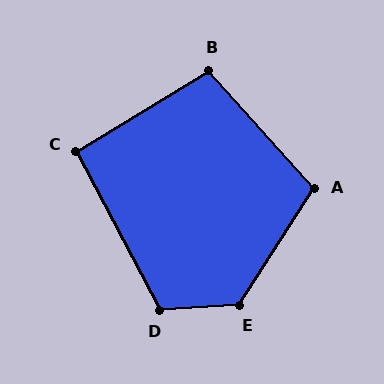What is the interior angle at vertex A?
Approximately 105 degrees (obtuse).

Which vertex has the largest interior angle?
E, at approximately 127 degrees.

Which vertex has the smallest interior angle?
C, at approximately 94 degrees.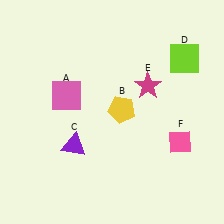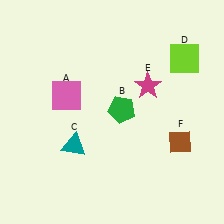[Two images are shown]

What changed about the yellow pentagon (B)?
In Image 1, B is yellow. In Image 2, it changed to green.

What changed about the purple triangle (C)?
In Image 1, C is purple. In Image 2, it changed to teal.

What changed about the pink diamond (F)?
In Image 1, F is pink. In Image 2, it changed to brown.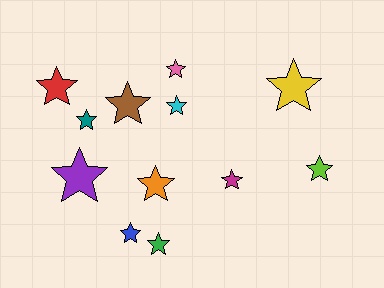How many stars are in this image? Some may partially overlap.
There are 12 stars.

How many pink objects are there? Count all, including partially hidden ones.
There is 1 pink object.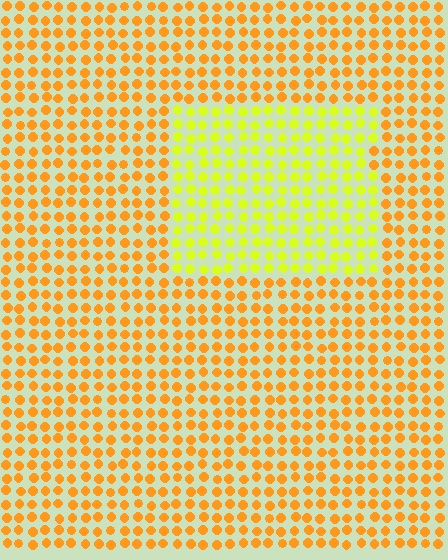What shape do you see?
I see a rectangle.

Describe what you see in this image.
The image is filled with small orange elements in a uniform arrangement. A rectangle-shaped region is visible where the elements are tinted to a slightly different hue, forming a subtle color boundary.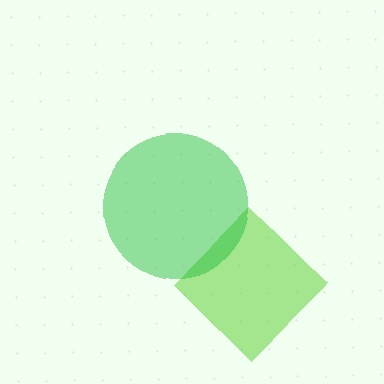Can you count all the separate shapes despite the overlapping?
Yes, there are 2 separate shapes.